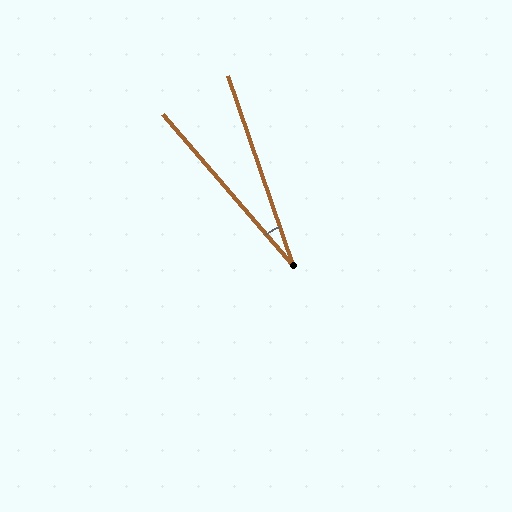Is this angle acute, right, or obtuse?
It is acute.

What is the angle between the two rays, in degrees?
Approximately 22 degrees.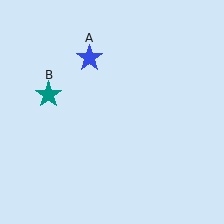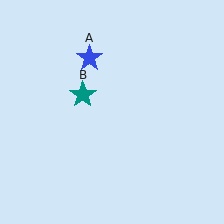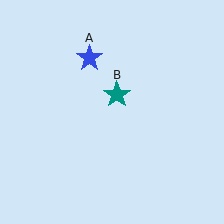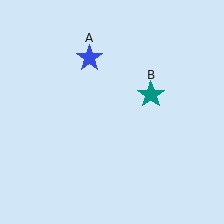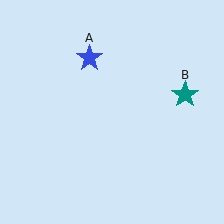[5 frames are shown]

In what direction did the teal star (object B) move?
The teal star (object B) moved right.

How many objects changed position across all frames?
1 object changed position: teal star (object B).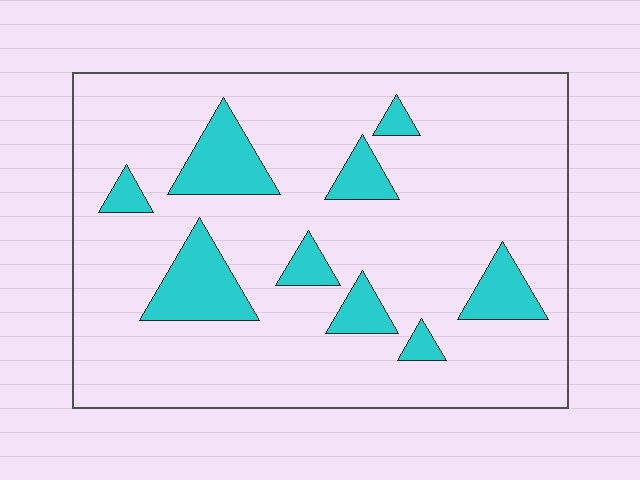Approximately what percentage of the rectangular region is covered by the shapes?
Approximately 15%.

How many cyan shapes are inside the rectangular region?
9.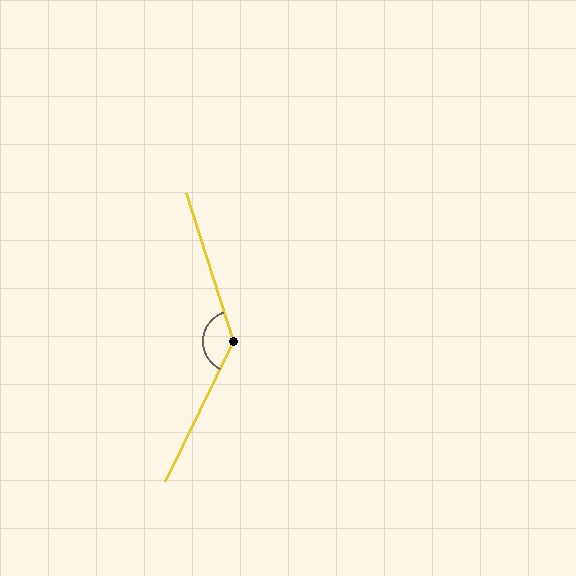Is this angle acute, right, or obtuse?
It is obtuse.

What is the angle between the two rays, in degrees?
Approximately 136 degrees.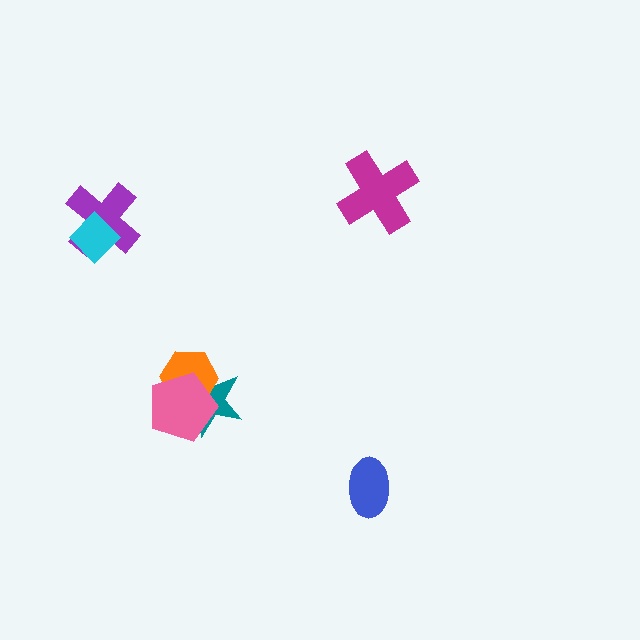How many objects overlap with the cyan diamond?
1 object overlaps with the cyan diamond.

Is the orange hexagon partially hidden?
Yes, it is partially covered by another shape.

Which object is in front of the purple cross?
The cyan diamond is in front of the purple cross.